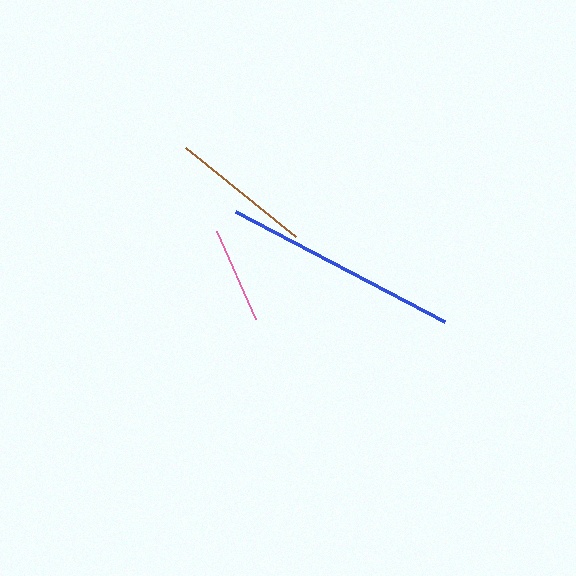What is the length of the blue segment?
The blue segment is approximately 235 pixels long.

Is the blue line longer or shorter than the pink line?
The blue line is longer than the pink line.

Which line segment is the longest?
The blue line is the longest at approximately 235 pixels.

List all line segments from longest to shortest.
From longest to shortest: blue, brown, pink.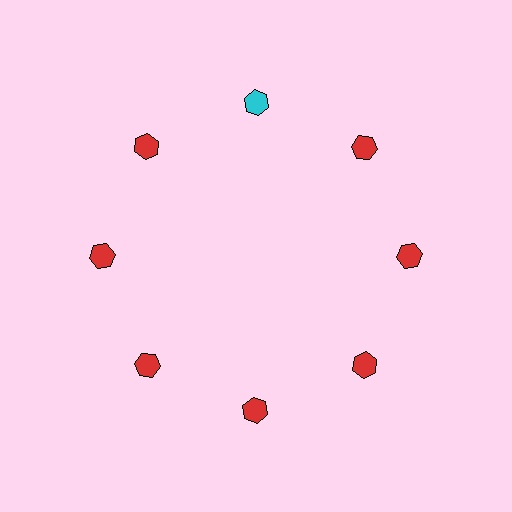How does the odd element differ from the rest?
It has a different color: cyan instead of red.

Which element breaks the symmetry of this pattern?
The cyan hexagon at roughly the 12 o'clock position breaks the symmetry. All other shapes are red hexagons.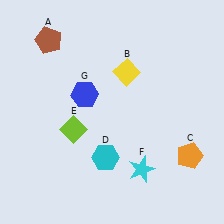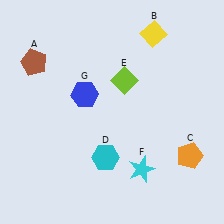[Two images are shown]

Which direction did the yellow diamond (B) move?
The yellow diamond (B) moved up.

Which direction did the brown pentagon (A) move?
The brown pentagon (A) moved down.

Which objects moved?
The objects that moved are: the brown pentagon (A), the yellow diamond (B), the lime diamond (E).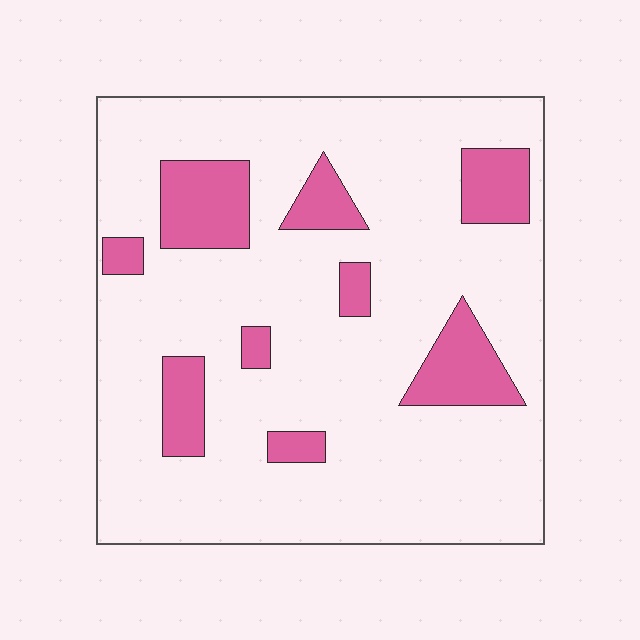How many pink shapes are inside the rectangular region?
9.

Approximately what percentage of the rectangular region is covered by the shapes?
Approximately 15%.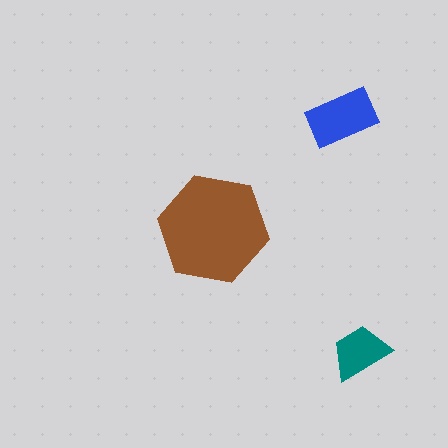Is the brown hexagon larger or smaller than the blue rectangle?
Larger.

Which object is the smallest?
The teal trapezoid.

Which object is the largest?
The brown hexagon.